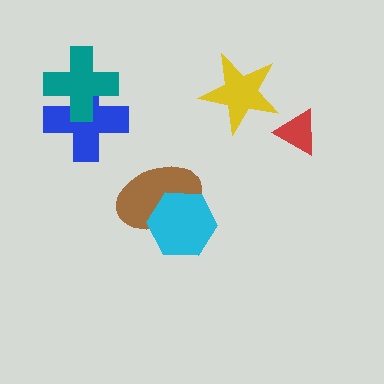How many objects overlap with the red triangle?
0 objects overlap with the red triangle.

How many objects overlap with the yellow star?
0 objects overlap with the yellow star.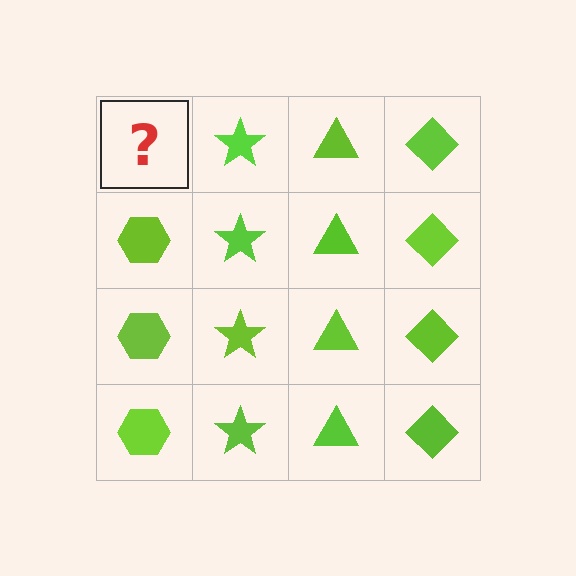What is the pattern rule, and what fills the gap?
The rule is that each column has a consistent shape. The gap should be filled with a lime hexagon.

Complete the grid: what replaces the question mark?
The question mark should be replaced with a lime hexagon.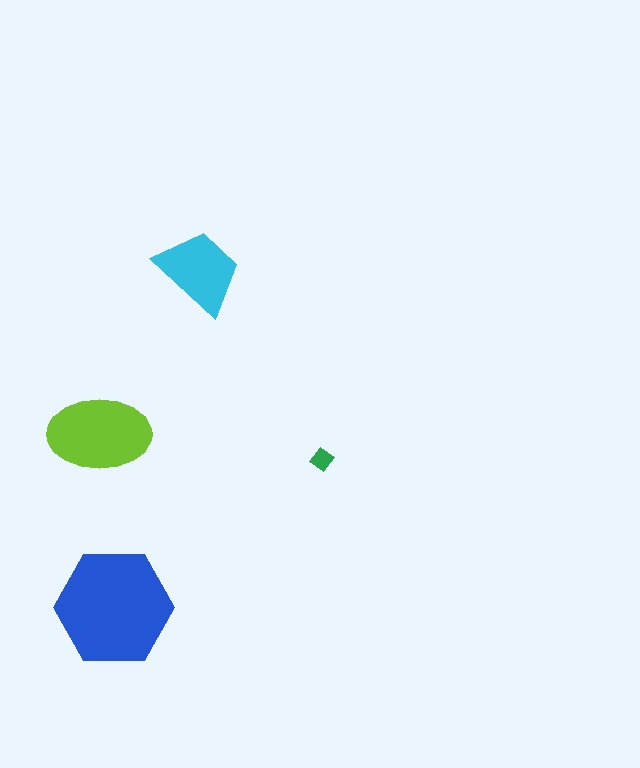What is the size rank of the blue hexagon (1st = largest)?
1st.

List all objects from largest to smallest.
The blue hexagon, the lime ellipse, the cyan trapezoid, the green diamond.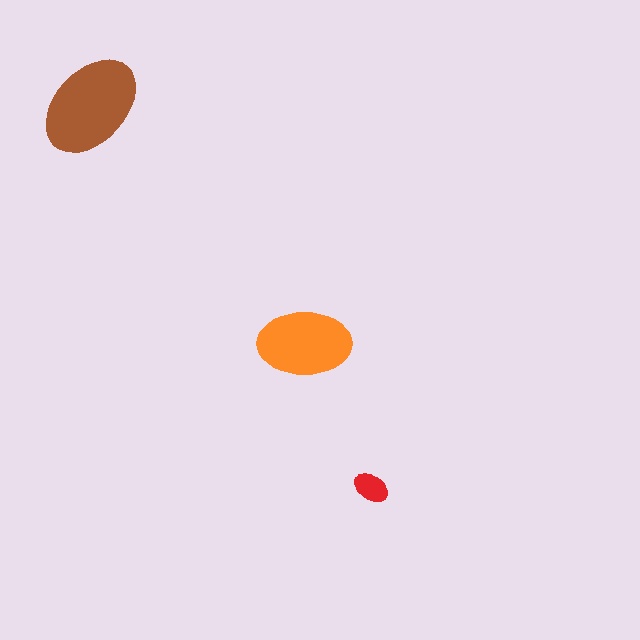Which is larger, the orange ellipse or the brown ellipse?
The brown one.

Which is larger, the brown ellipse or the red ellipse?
The brown one.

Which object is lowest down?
The red ellipse is bottommost.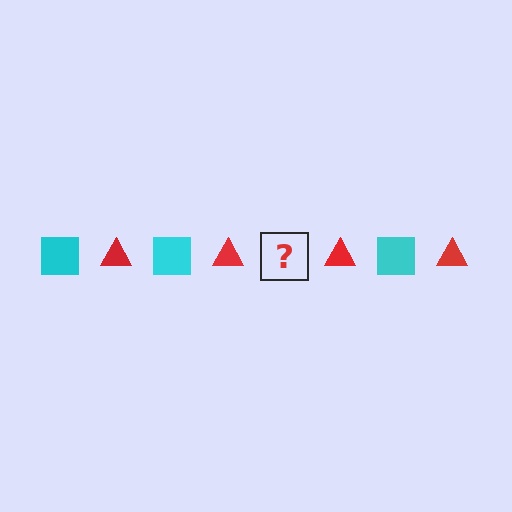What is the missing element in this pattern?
The missing element is a cyan square.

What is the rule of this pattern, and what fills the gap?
The rule is that the pattern alternates between cyan square and red triangle. The gap should be filled with a cyan square.